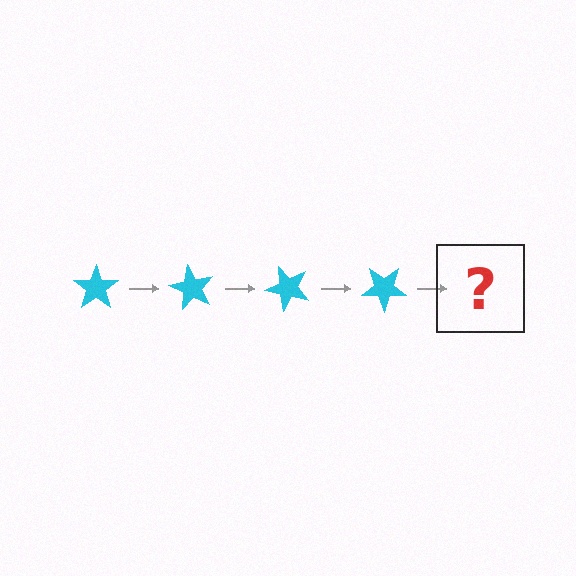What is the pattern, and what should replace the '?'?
The pattern is that the star rotates 60 degrees each step. The '?' should be a cyan star rotated 240 degrees.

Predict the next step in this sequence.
The next step is a cyan star rotated 240 degrees.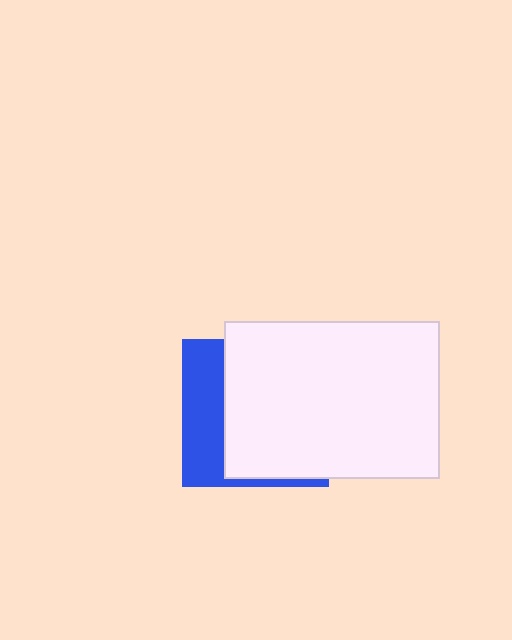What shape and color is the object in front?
The object in front is a white rectangle.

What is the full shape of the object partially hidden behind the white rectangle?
The partially hidden object is a blue square.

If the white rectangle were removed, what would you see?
You would see the complete blue square.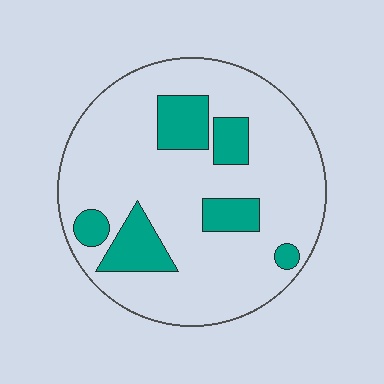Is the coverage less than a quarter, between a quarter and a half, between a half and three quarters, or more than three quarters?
Less than a quarter.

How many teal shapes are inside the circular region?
6.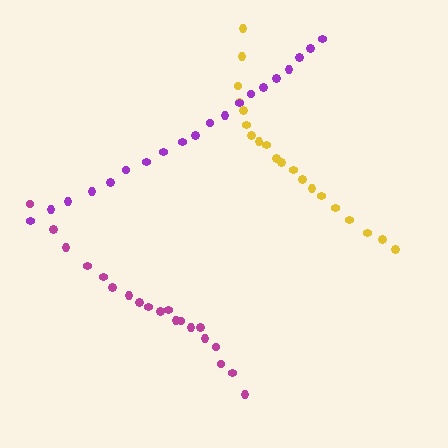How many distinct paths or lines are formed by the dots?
There are 3 distinct paths.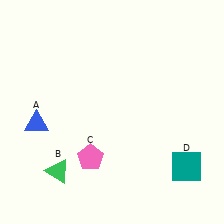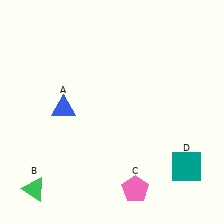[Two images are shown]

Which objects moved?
The objects that moved are: the blue triangle (A), the green triangle (B), the pink pentagon (C).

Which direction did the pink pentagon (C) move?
The pink pentagon (C) moved right.